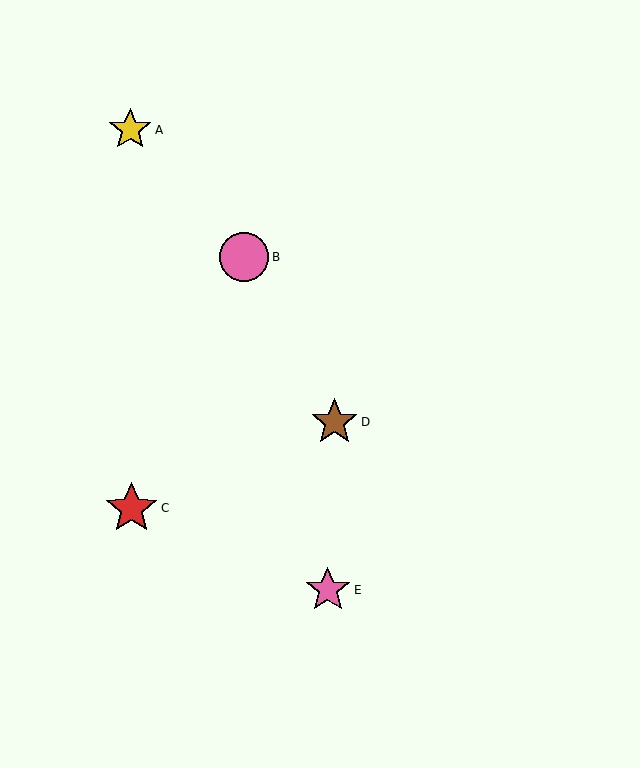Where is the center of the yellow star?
The center of the yellow star is at (130, 130).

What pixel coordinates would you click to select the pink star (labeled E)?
Click at (328, 590) to select the pink star E.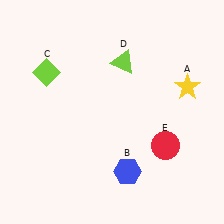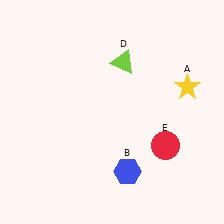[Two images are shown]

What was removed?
The lime diamond (C) was removed in Image 2.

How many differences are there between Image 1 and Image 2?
There is 1 difference between the two images.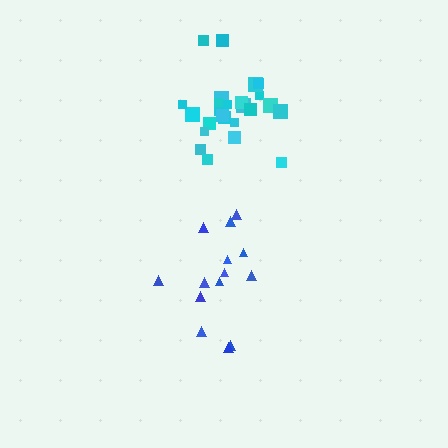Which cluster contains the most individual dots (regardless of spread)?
Cyan (25).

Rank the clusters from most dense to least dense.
cyan, blue.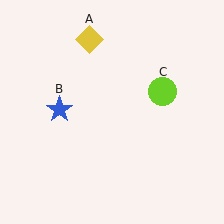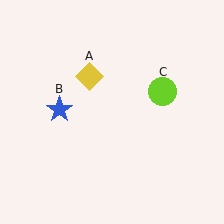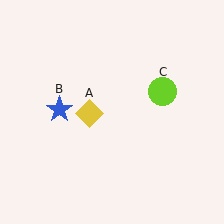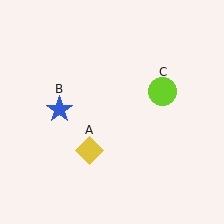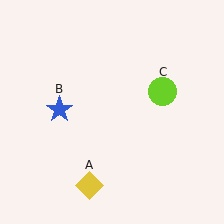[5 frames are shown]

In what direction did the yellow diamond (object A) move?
The yellow diamond (object A) moved down.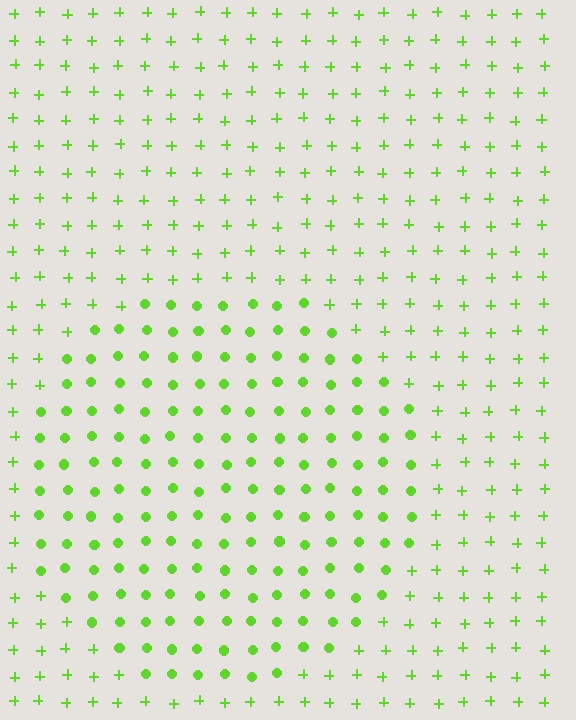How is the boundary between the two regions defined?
The boundary is defined by a change in element shape: circles inside vs. plus signs outside. All elements share the same color and spacing.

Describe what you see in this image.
The image is filled with small lime elements arranged in a uniform grid. A circle-shaped region contains circles, while the surrounding area contains plus signs. The boundary is defined purely by the change in element shape.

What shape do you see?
I see a circle.